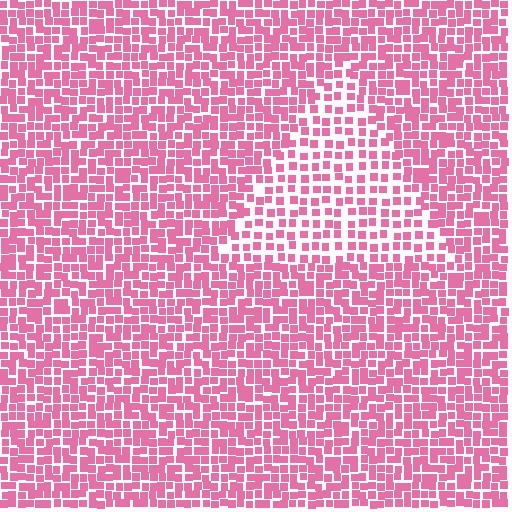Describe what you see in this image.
The image contains small pink elements arranged at two different densities. A triangle-shaped region is visible where the elements are less densely packed than the surrounding area.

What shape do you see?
I see a triangle.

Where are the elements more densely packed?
The elements are more densely packed outside the triangle boundary.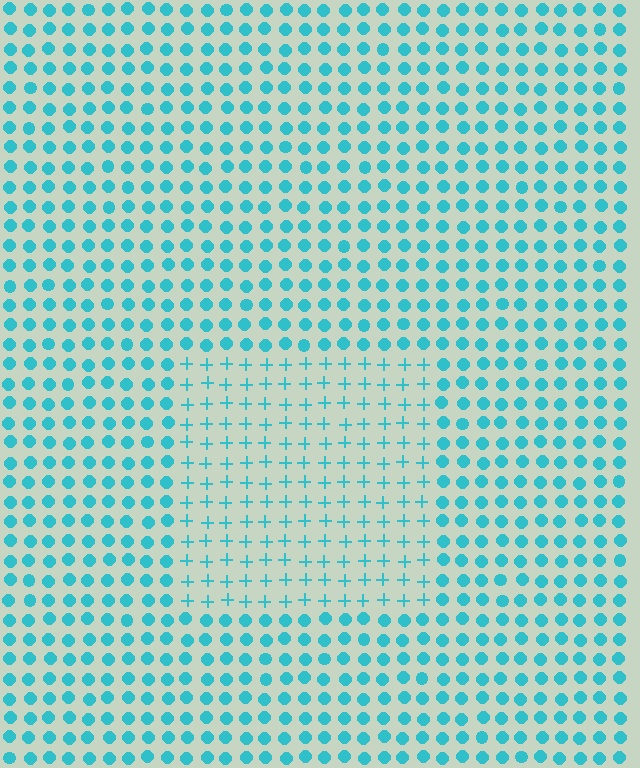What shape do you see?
I see a rectangle.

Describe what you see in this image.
The image is filled with small cyan elements arranged in a uniform grid. A rectangle-shaped region contains plus signs, while the surrounding area contains circles. The boundary is defined purely by the change in element shape.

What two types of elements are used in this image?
The image uses plus signs inside the rectangle region and circles outside it.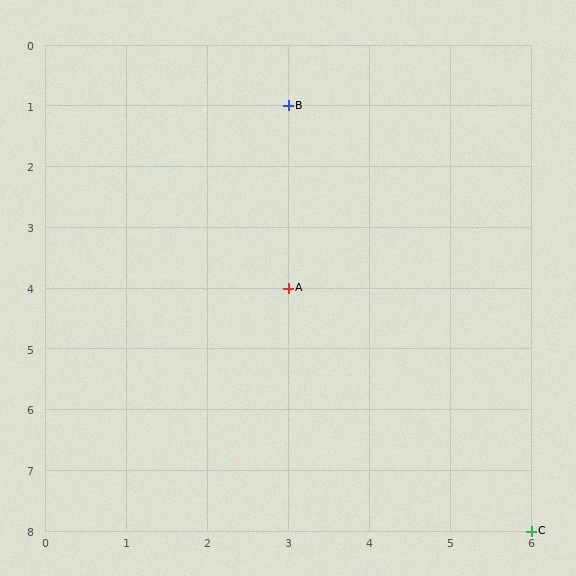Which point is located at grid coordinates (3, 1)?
Point B is at (3, 1).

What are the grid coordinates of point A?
Point A is at grid coordinates (3, 4).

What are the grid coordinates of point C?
Point C is at grid coordinates (6, 8).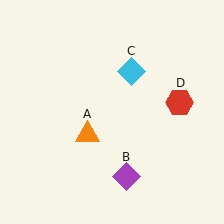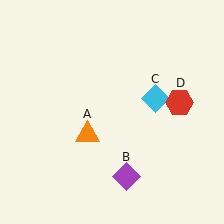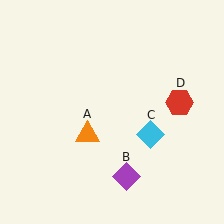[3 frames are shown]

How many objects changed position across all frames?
1 object changed position: cyan diamond (object C).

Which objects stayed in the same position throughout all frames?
Orange triangle (object A) and purple diamond (object B) and red hexagon (object D) remained stationary.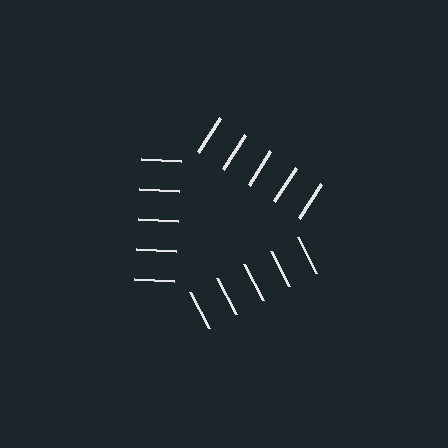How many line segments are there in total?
15 — 5 along each of the 3 edges.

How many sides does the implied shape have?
3 sides — the line-ends trace a triangle.